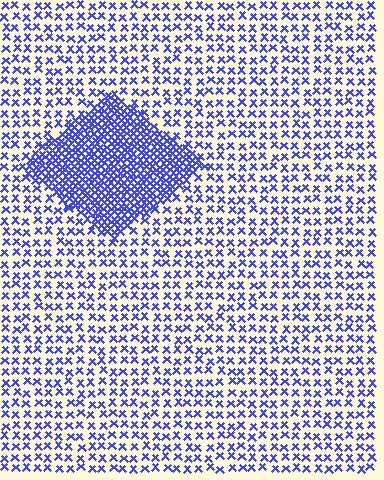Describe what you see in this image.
The image contains small blue elements arranged at two different densities. A diamond-shaped region is visible where the elements are more densely packed than the surrounding area.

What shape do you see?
I see a diamond.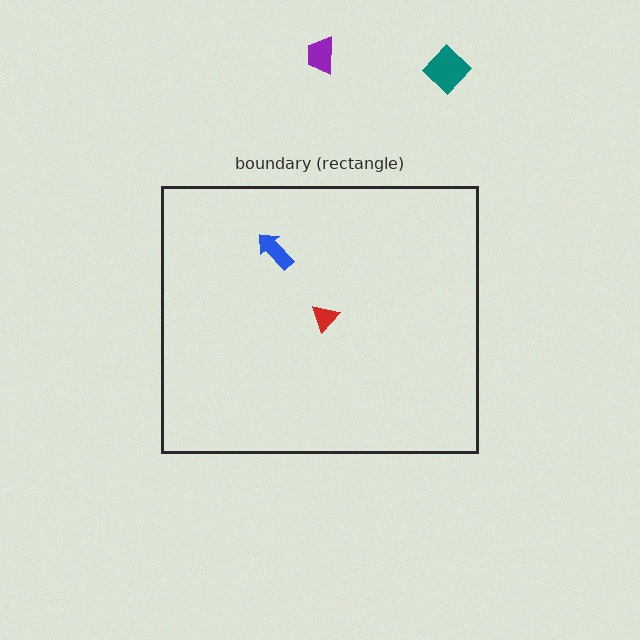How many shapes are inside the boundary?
2 inside, 2 outside.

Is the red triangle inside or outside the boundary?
Inside.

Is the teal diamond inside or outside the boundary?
Outside.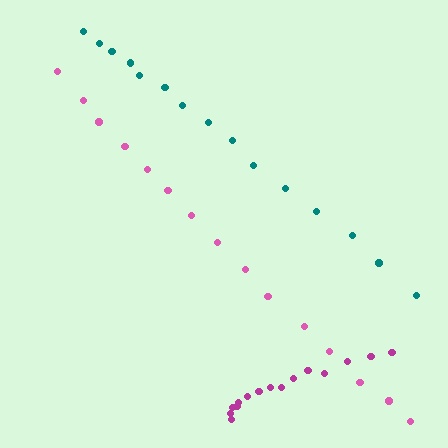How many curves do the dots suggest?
There are 3 distinct paths.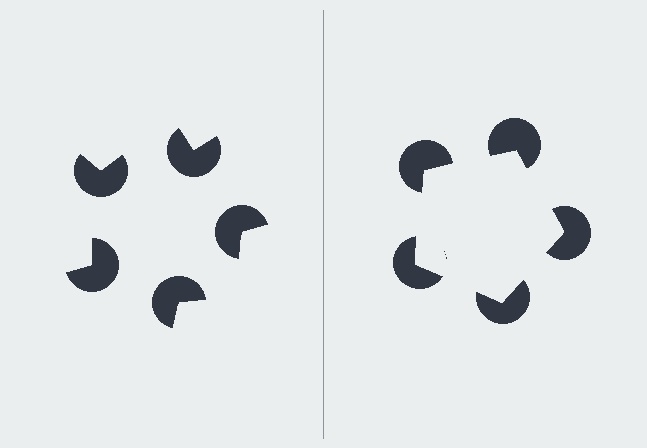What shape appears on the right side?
An illusory pentagon.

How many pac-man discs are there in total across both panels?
10 — 5 on each side.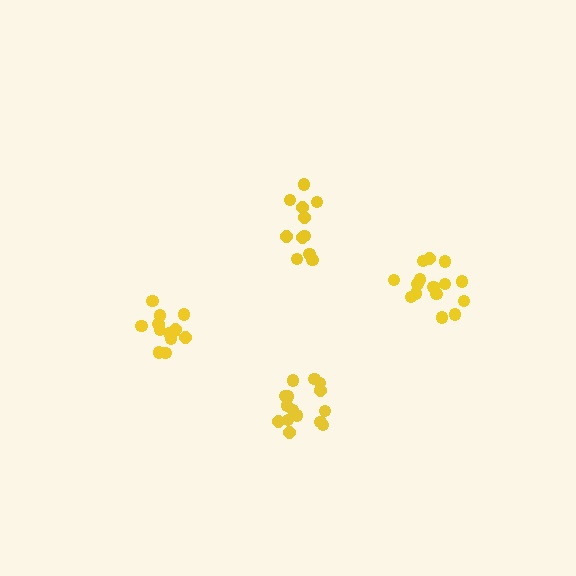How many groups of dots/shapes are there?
There are 4 groups.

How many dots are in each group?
Group 1: 13 dots, Group 2: 11 dots, Group 3: 16 dots, Group 4: 15 dots (55 total).